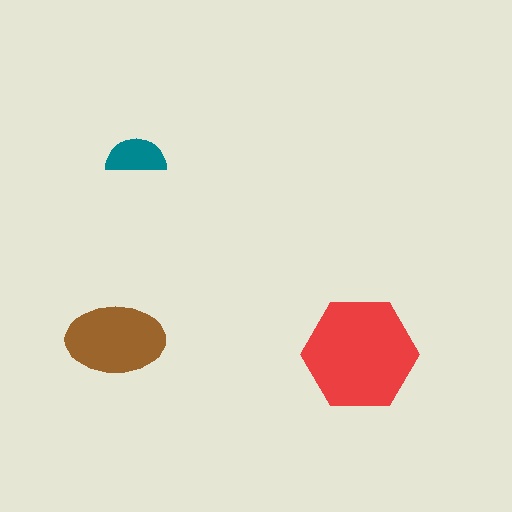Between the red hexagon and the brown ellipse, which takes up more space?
The red hexagon.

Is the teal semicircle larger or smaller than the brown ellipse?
Smaller.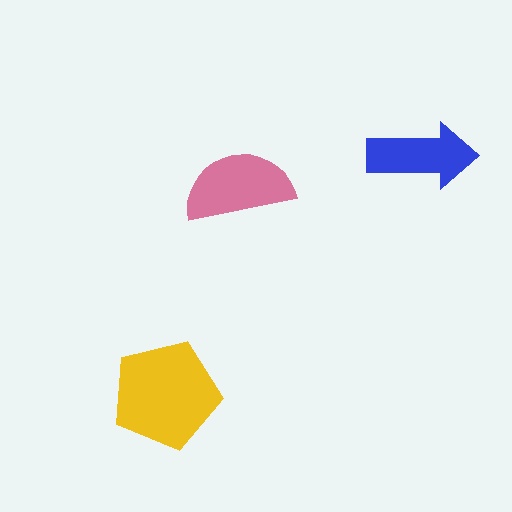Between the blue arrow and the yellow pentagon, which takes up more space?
The yellow pentagon.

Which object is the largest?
The yellow pentagon.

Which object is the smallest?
The blue arrow.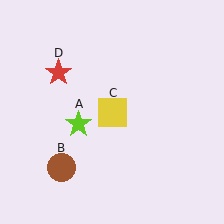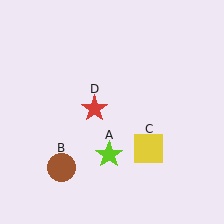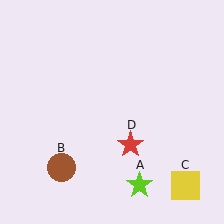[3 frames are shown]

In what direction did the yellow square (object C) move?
The yellow square (object C) moved down and to the right.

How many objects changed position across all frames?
3 objects changed position: lime star (object A), yellow square (object C), red star (object D).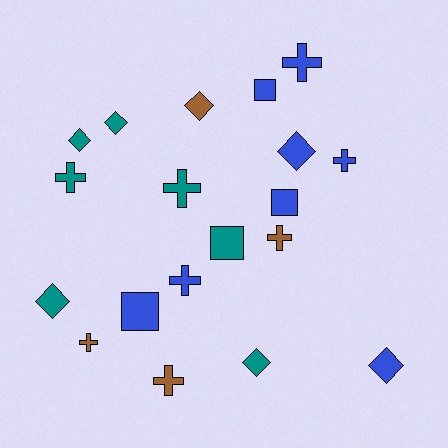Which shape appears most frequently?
Cross, with 8 objects.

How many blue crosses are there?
There are 3 blue crosses.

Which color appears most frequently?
Blue, with 8 objects.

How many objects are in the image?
There are 19 objects.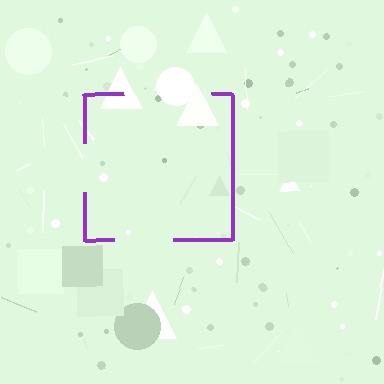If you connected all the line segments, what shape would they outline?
They would outline a square.